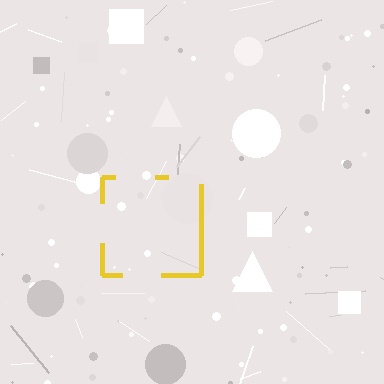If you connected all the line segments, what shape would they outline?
They would outline a square.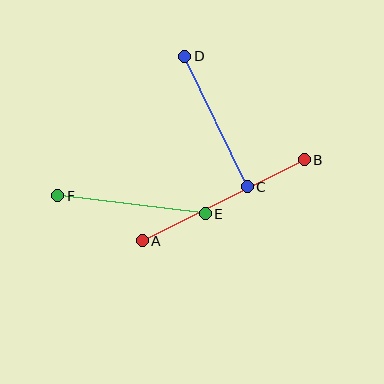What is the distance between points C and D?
The distance is approximately 145 pixels.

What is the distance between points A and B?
The distance is approximately 181 pixels.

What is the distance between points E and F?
The distance is approximately 149 pixels.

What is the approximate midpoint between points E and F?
The midpoint is at approximately (131, 205) pixels.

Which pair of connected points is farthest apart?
Points A and B are farthest apart.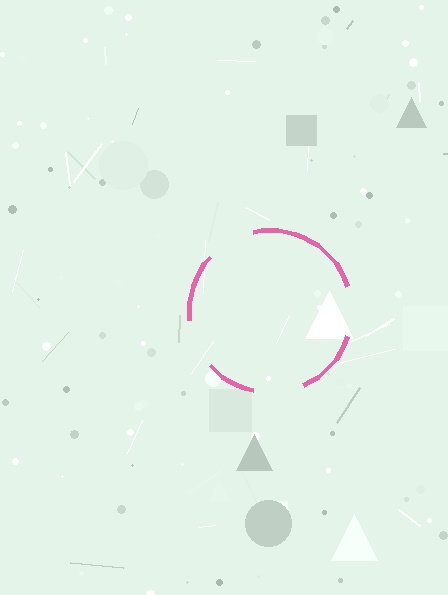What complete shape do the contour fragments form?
The contour fragments form a circle.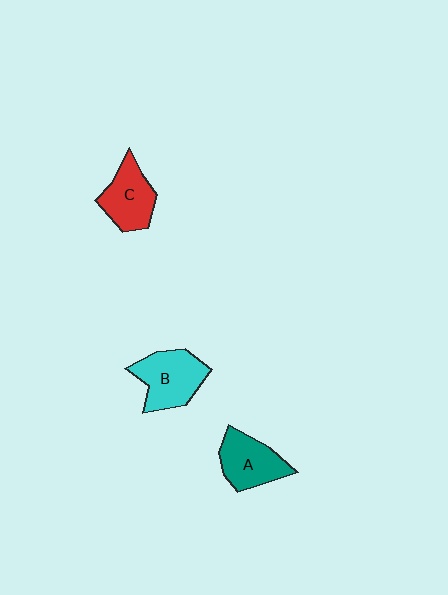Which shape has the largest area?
Shape B (cyan).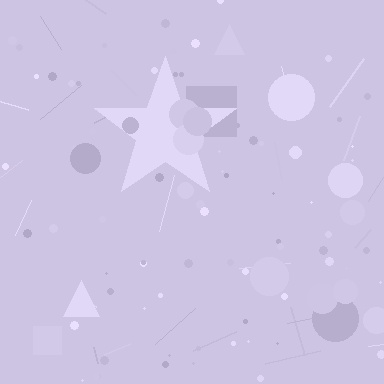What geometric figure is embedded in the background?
A star is embedded in the background.